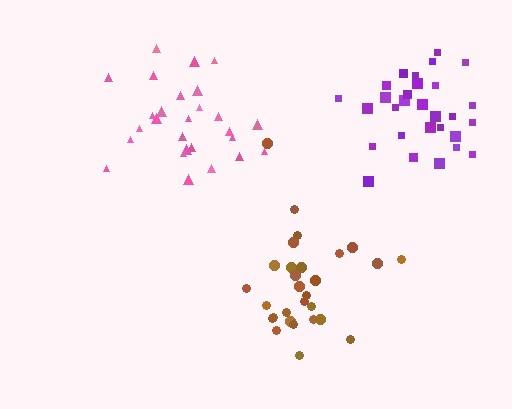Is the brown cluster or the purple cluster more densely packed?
Brown.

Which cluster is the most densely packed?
Brown.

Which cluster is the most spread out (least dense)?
Purple.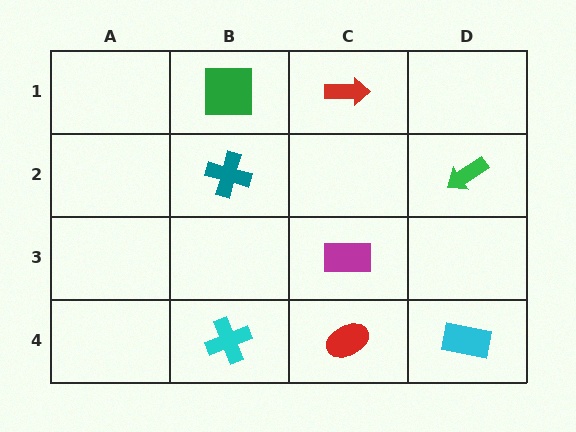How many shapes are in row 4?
3 shapes.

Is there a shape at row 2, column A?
No, that cell is empty.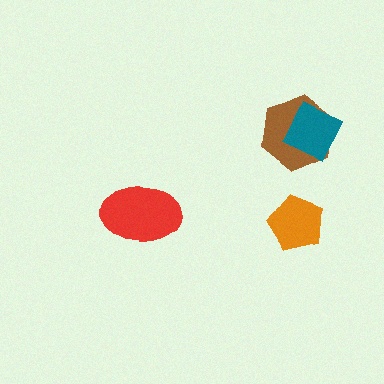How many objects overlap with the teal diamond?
1 object overlaps with the teal diamond.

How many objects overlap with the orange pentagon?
0 objects overlap with the orange pentagon.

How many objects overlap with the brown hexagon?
1 object overlaps with the brown hexagon.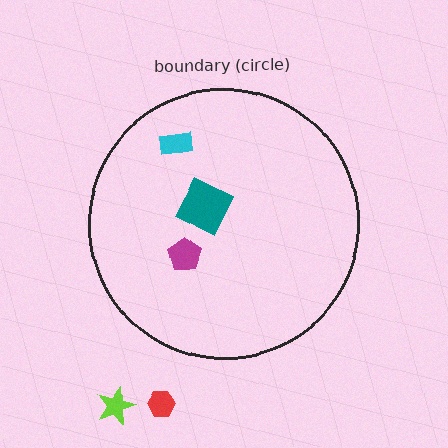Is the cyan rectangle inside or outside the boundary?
Inside.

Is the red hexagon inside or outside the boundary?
Outside.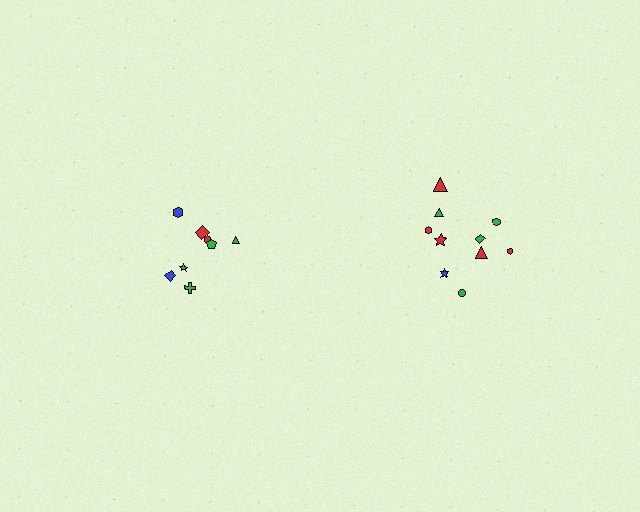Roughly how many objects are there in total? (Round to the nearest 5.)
Roughly 20 objects in total.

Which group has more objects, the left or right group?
The right group.